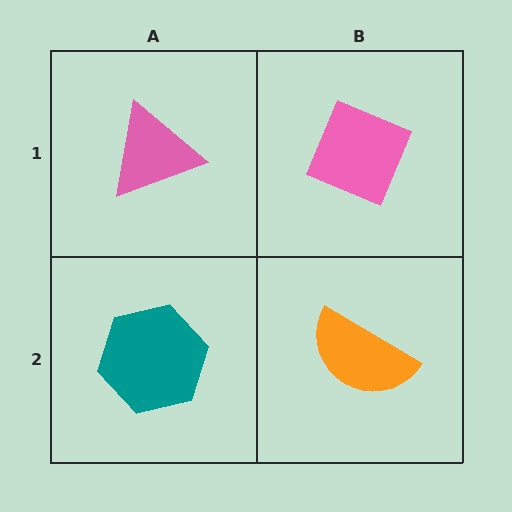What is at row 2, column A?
A teal hexagon.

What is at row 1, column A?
A pink triangle.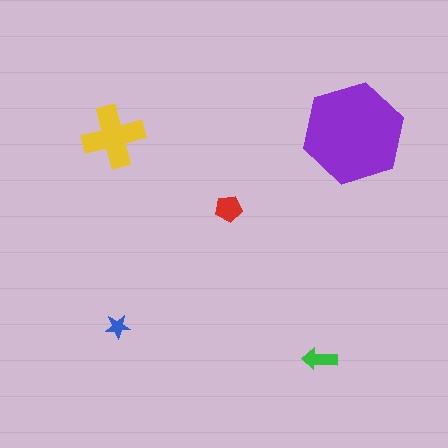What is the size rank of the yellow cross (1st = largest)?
2nd.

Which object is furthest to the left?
The yellow cross is leftmost.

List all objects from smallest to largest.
The blue star, the green arrow, the red pentagon, the yellow cross, the purple hexagon.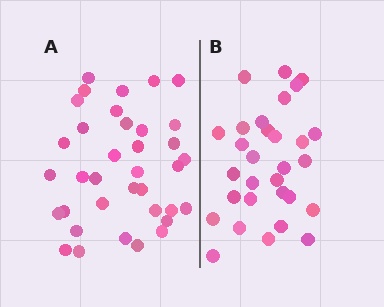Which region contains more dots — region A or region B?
Region A (the left region) has more dots.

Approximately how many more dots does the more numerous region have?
Region A has about 6 more dots than region B.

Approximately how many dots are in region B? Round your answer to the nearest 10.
About 30 dots.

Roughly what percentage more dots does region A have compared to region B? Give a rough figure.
About 20% more.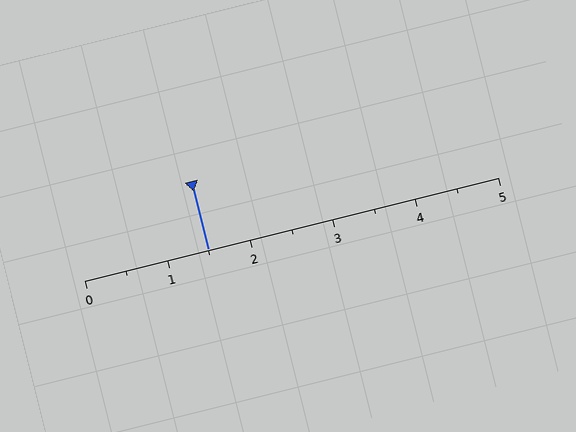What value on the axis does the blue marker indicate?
The marker indicates approximately 1.5.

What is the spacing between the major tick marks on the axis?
The major ticks are spaced 1 apart.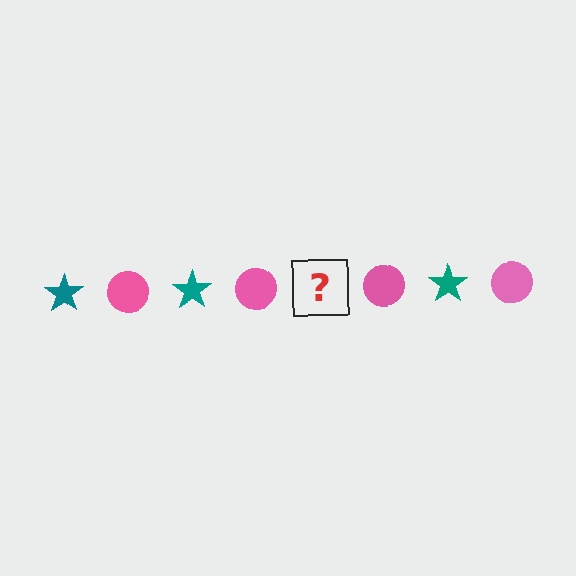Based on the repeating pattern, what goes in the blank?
The blank should be a teal star.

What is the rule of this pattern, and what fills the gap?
The rule is that the pattern alternates between teal star and pink circle. The gap should be filled with a teal star.